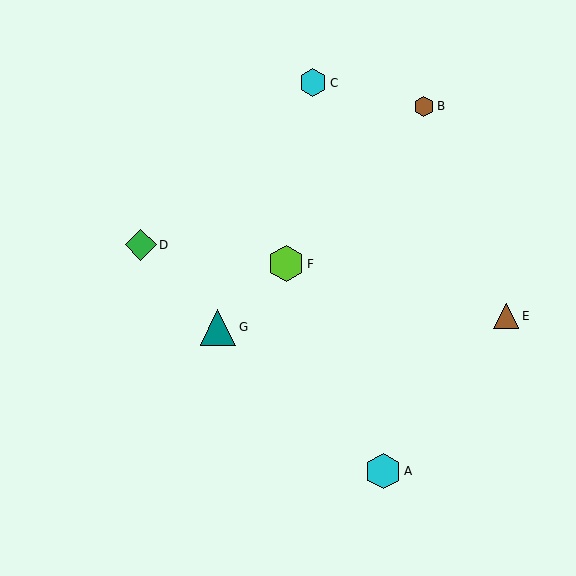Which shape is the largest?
The lime hexagon (labeled F) is the largest.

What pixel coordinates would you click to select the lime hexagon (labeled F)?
Click at (286, 264) to select the lime hexagon F.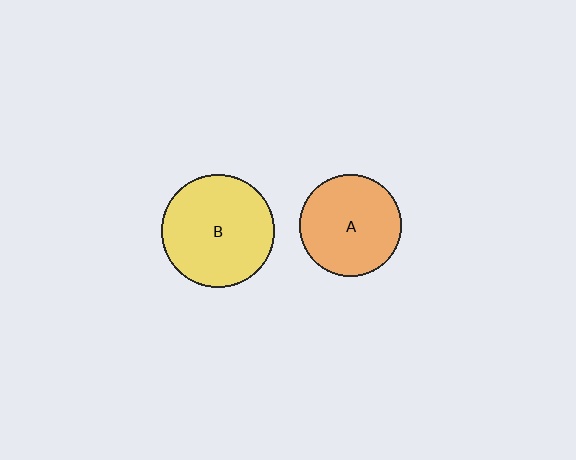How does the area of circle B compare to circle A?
Approximately 1.2 times.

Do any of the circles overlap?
No, none of the circles overlap.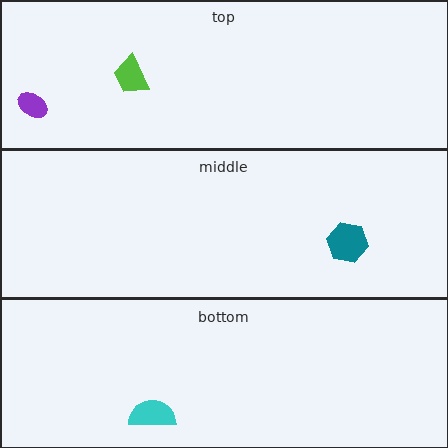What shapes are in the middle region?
The teal hexagon.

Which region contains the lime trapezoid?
The top region.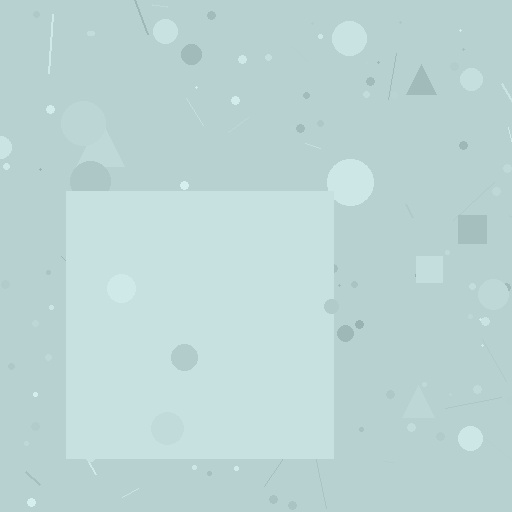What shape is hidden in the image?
A square is hidden in the image.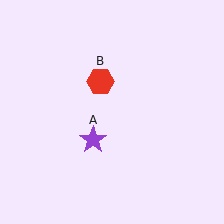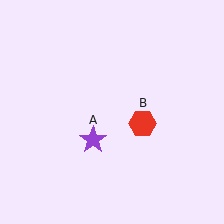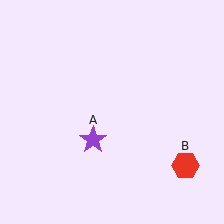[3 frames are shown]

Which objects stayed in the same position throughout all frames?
Purple star (object A) remained stationary.